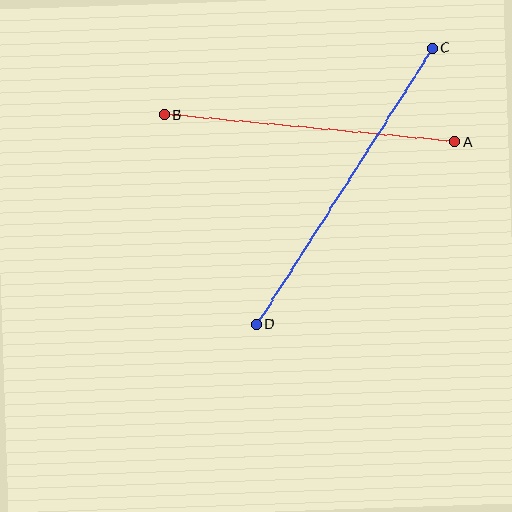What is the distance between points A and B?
The distance is approximately 292 pixels.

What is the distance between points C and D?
The distance is approximately 327 pixels.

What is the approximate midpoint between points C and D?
The midpoint is at approximately (344, 186) pixels.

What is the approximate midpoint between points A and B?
The midpoint is at approximately (310, 128) pixels.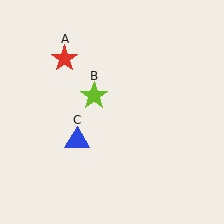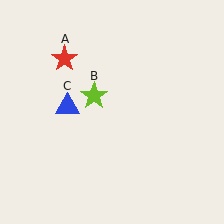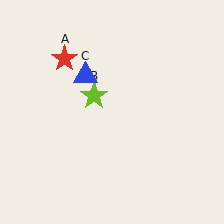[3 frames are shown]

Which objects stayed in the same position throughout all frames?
Red star (object A) and lime star (object B) remained stationary.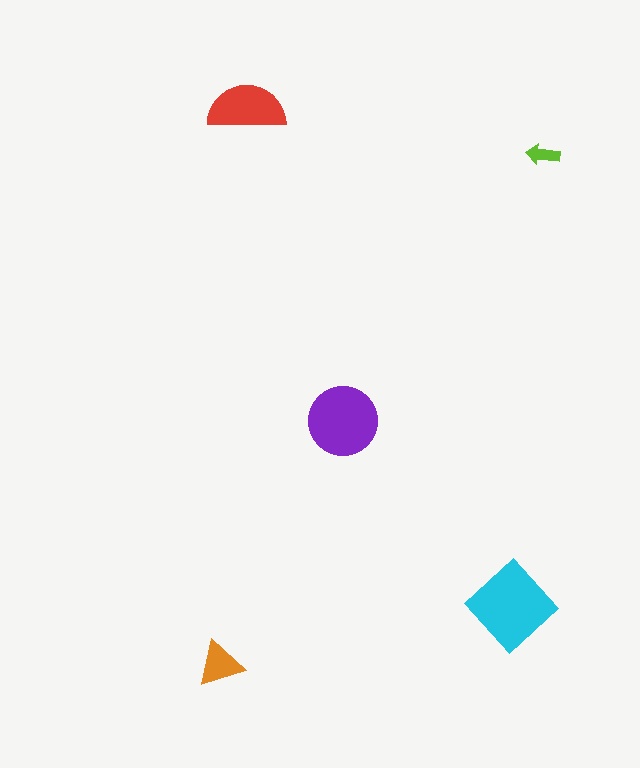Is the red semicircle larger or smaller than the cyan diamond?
Smaller.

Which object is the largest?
The cyan diamond.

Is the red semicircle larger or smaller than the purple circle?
Smaller.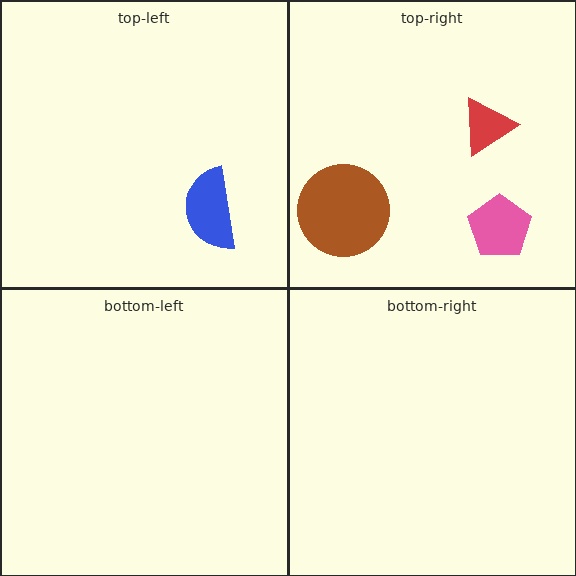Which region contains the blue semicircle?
The top-left region.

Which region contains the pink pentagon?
The top-right region.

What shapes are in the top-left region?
The blue semicircle.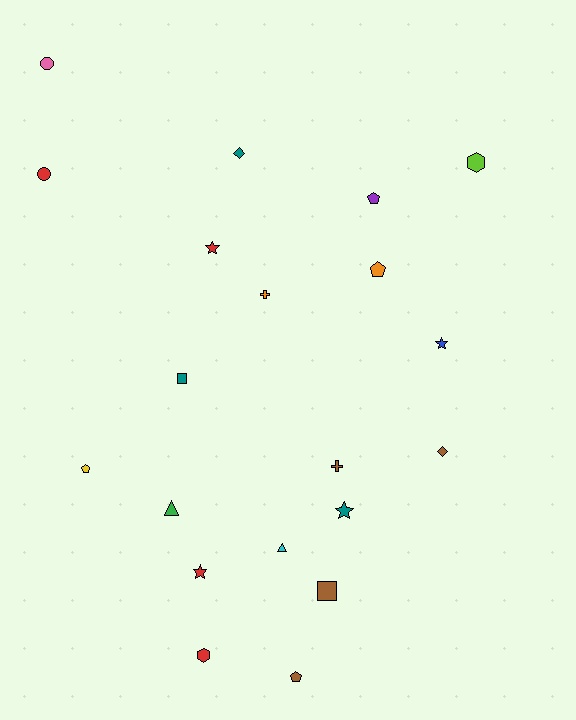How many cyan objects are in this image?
There is 1 cyan object.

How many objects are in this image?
There are 20 objects.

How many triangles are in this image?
There are 2 triangles.